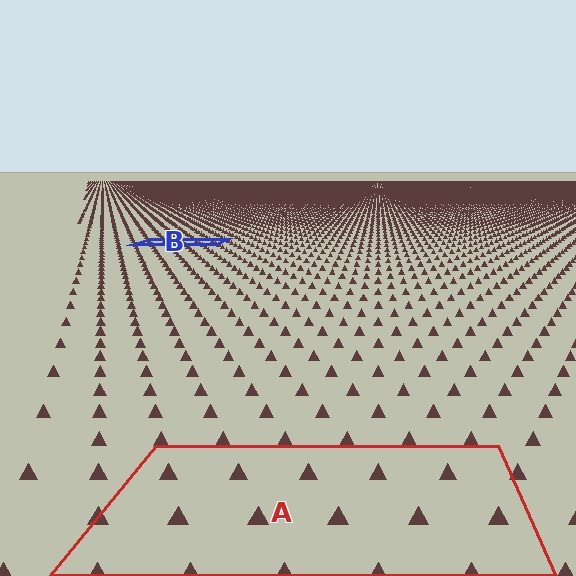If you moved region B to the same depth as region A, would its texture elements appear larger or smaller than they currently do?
They would appear larger. At a closer depth, the same texture elements are projected at a bigger on-screen size.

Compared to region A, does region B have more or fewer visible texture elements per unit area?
Region B has more texture elements per unit area — they are packed more densely because it is farther away.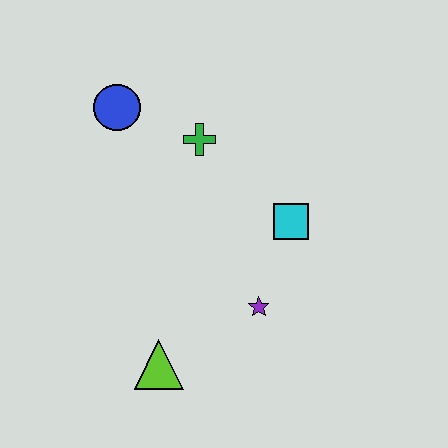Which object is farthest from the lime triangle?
The blue circle is farthest from the lime triangle.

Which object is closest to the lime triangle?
The purple star is closest to the lime triangle.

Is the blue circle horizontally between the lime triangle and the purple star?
No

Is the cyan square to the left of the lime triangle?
No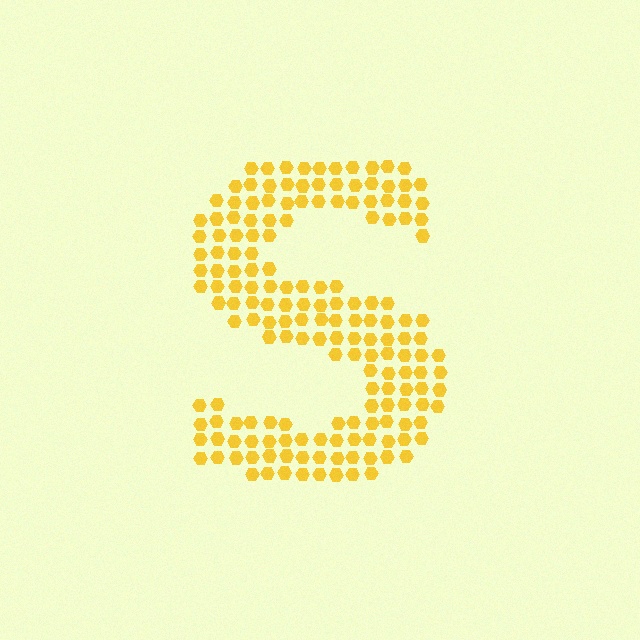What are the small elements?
The small elements are hexagons.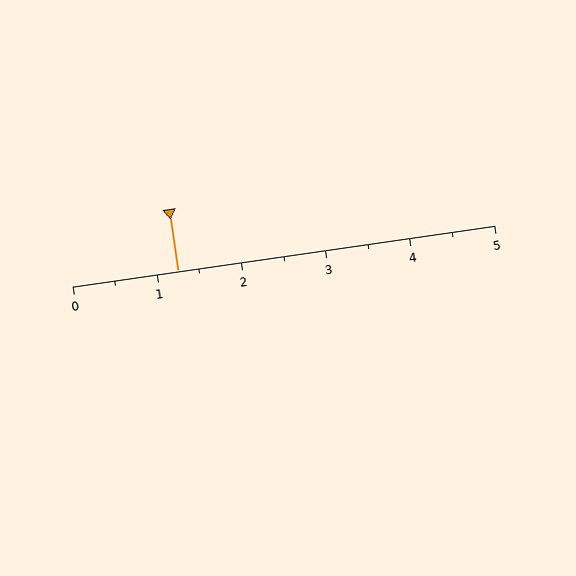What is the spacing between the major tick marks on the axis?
The major ticks are spaced 1 apart.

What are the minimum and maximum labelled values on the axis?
The axis runs from 0 to 5.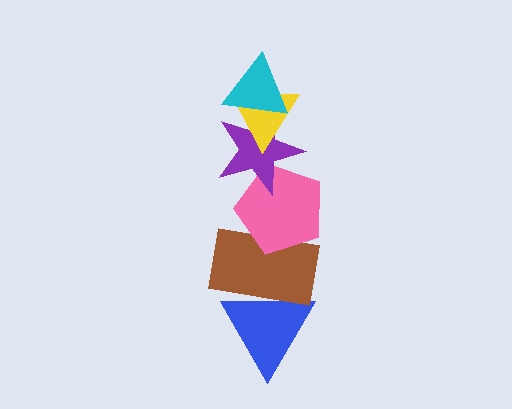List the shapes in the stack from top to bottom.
From top to bottom: the cyan triangle, the yellow triangle, the purple star, the pink pentagon, the brown rectangle, the blue triangle.